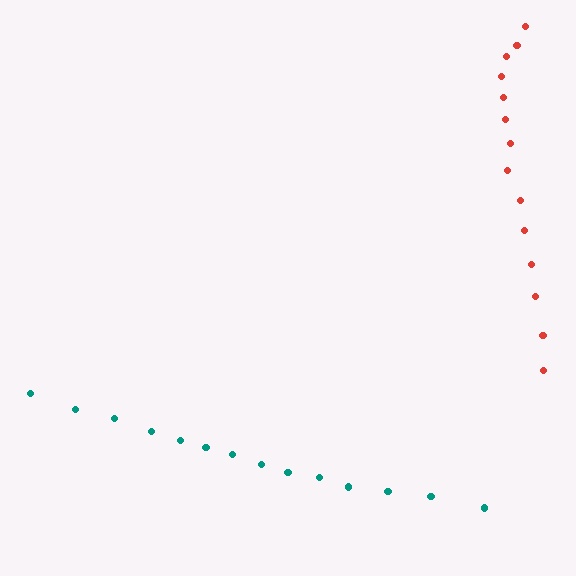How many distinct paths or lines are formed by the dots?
There are 2 distinct paths.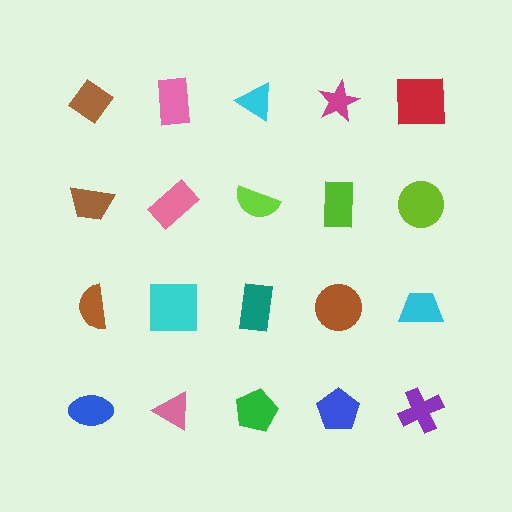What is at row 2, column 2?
A pink rectangle.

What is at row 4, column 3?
A green pentagon.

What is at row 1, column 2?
A pink rectangle.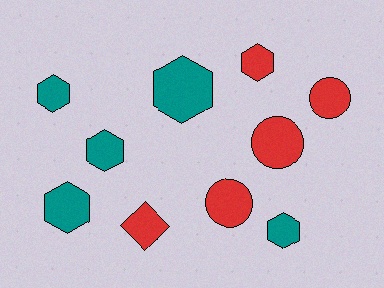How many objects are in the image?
There are 10 objects.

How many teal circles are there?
There are no teal circles.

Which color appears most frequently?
Red, with 5 objects.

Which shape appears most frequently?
Hexagon, with 6 objects.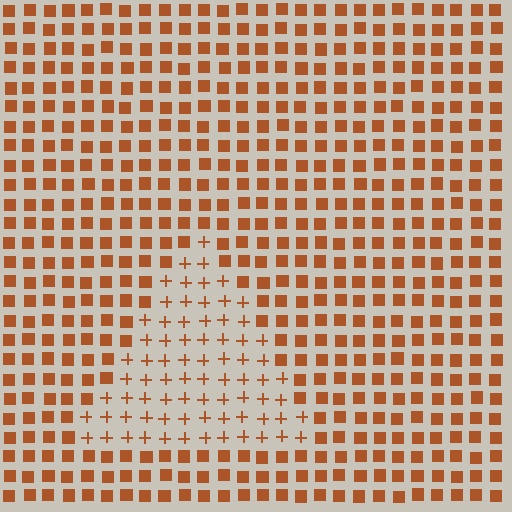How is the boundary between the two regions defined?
The boundary is defined by a change in element shape: plus signs inside vs. squares outside. All elements share the same color and spacing.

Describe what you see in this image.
The image is filled with small brown elements arranged in a uniform grid. A triangle-shaped region contains plus signs, while the surrounding area contains squares. The boundary is defined purely by the change in element shape.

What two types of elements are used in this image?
The image uses plus signs inside the triangle region and squares outside it.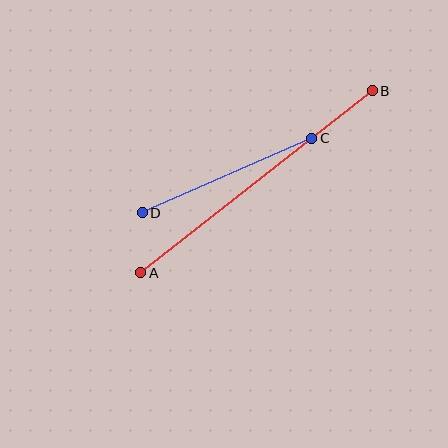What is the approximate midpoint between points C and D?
The midpoint is at approximately (227, 175) pixels.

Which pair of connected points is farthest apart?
Points A and B are farthest apart.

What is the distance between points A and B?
The distance is approximately 294 pixels.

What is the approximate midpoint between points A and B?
The midpoint is at approximately (257, 182) pixels.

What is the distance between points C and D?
The distance is approximately 185 pixels.